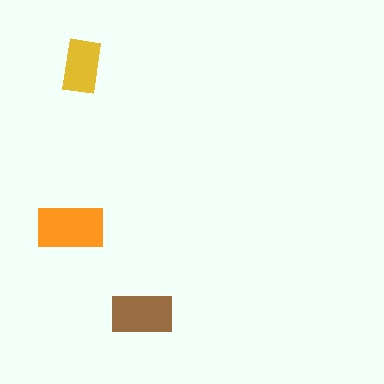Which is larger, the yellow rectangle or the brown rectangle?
The brown one.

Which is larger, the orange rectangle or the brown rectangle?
The orange one.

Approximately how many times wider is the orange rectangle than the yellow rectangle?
About 1.5 times wider.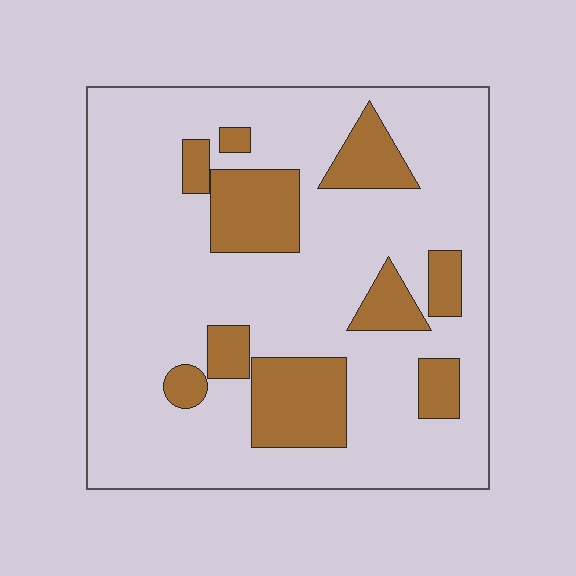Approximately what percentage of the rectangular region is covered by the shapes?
Approximately 20%.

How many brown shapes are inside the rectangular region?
10.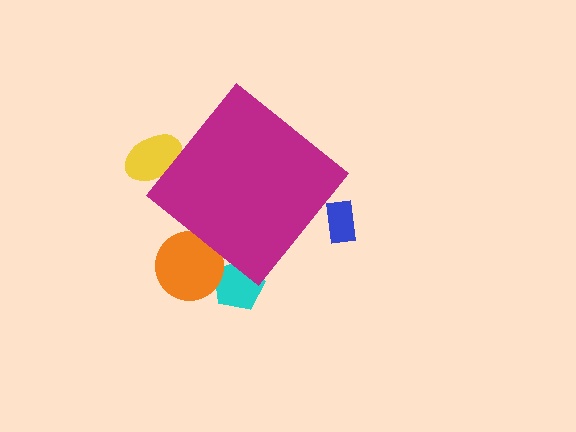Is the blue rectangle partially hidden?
Yes, the blue rectangle is partially hidden behind the magenta diamond.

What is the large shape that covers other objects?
A magenta diamond.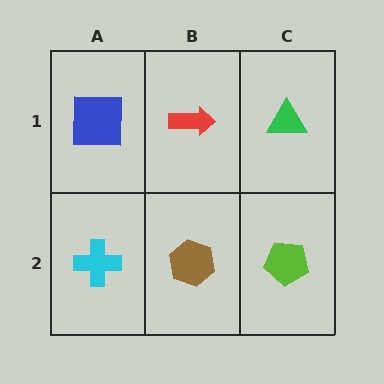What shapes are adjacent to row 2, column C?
A green triangle (row 1, column C), a brown hexagon (row 2, column B).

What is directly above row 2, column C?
A green triangle.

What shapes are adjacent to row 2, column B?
A red arrow (row 1, column B), a cyan cross (row 2, column A), a lime pentagon (row 2, column C).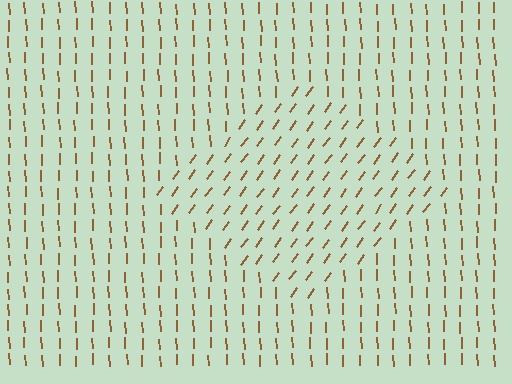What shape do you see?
I see a diamond.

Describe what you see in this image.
The image is filled with small brown line segments. A diamond region in the image has lines oriented differently from the surrounding lines, creating a visible texture boundary.